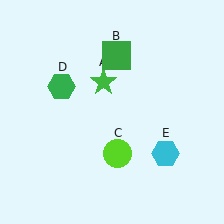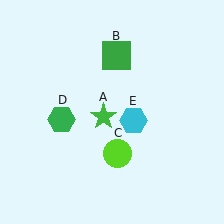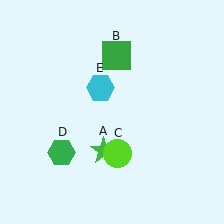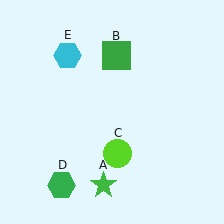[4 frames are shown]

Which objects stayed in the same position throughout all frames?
Green square (object B) and lime circle (object C) remained stationary.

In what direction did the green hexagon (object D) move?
The green hexagon (object D) moved down.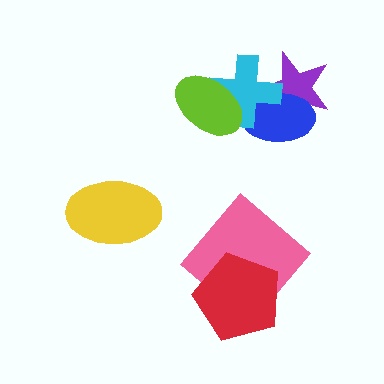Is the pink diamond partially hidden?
Yes, it is partially covered by another shape.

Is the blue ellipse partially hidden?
Yes, it is partially covered by another shape.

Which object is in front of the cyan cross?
The lime ellipse is in front of the cyan cross.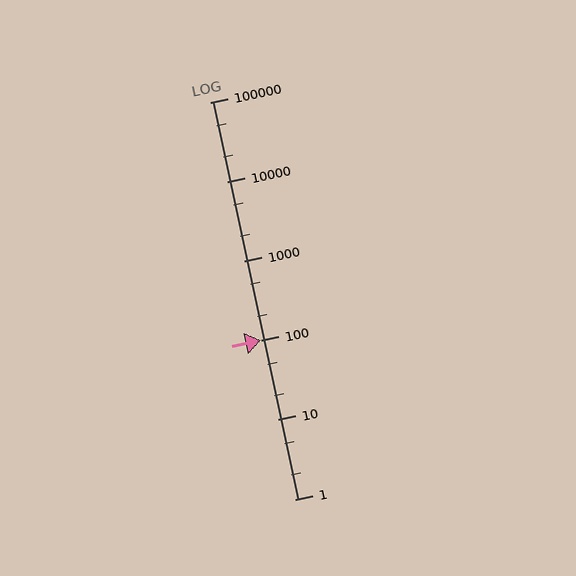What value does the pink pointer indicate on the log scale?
The pointer indicates approximately 100.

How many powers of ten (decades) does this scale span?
The scale spans 5 decades, from 1 to 100000.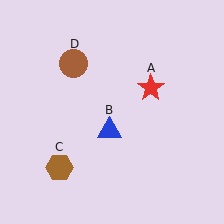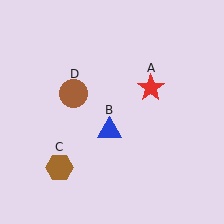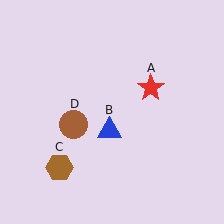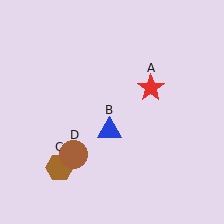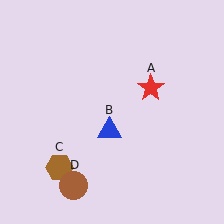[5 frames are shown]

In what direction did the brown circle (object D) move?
The brown circle (object D) moved down.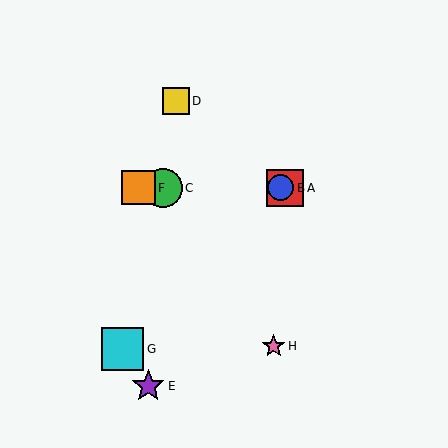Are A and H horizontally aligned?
No, A is at y≈188 and H is at y≈346.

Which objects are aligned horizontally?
Objects A, B, C, F are aligned horizontally.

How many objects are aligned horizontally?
4 objects (A, B, C, F) are aligned horizontally.